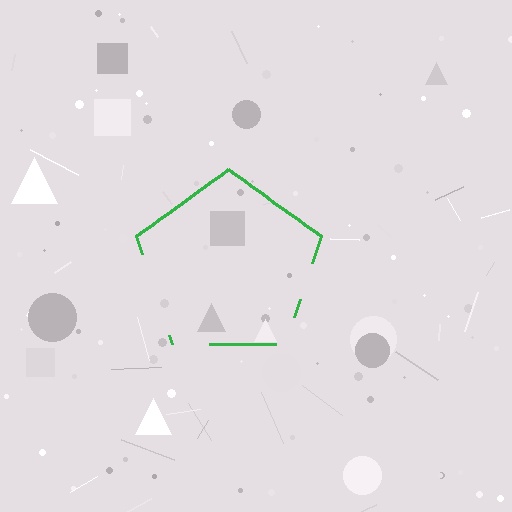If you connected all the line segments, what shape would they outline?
They would outline a pentagon.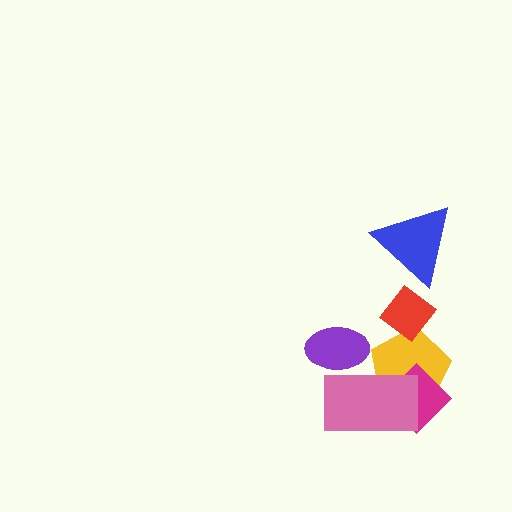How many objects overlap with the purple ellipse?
1 object overlaps with the purple ellipse.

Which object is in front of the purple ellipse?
The pink rectangle is in front of the purple ellipse.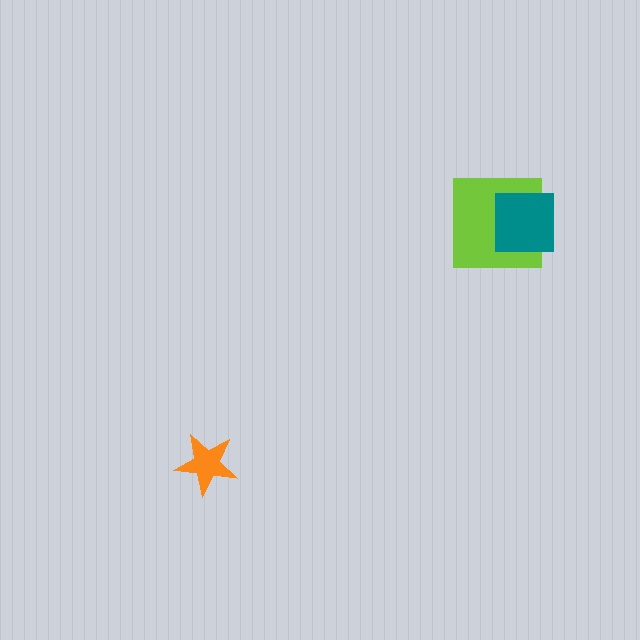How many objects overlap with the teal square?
1 object overlaps with the teal square.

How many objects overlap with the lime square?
1 object overlaps with the lime square.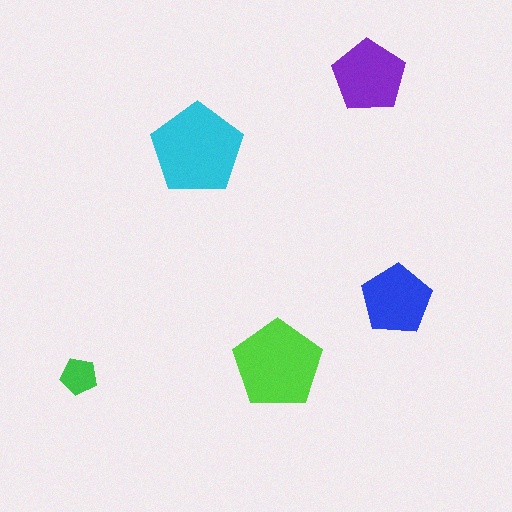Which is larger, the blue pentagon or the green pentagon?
The blue one.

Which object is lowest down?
The green pentagon is bottommost.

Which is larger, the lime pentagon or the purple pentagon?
The lime one.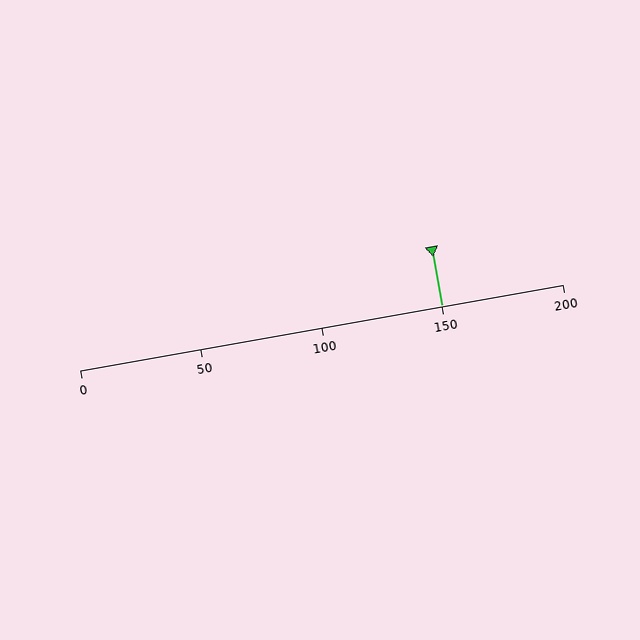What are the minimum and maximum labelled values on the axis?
The axis runs from 0 to 200.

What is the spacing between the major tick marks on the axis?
The major ticks are spaced 50 apart.